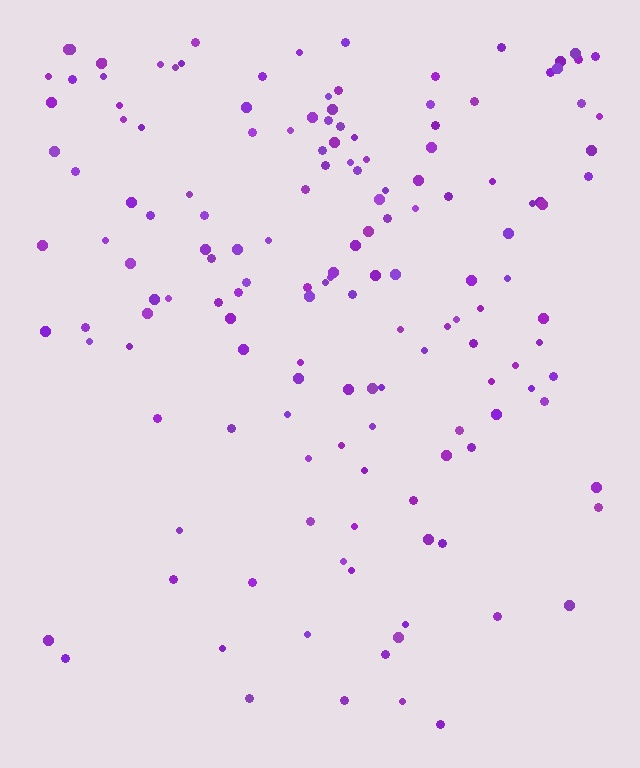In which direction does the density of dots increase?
From bottom to top, with the top side densest.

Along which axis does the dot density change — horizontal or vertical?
Vertical.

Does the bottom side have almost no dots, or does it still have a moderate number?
Still a moderate number, just noticeably fewer than the top.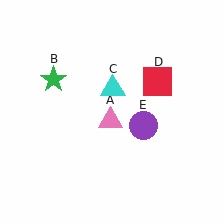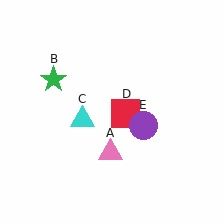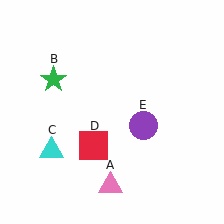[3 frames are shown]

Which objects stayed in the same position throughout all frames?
Green star (object B) and purple circle (object E) remained stationary.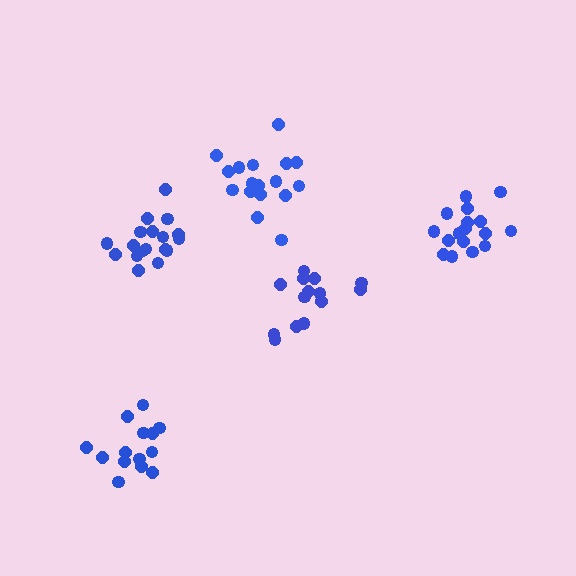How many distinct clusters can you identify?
There are 5 distinct clusters.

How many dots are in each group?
Group 1: 14 dots, Group 2: 17 dots, Group 3: 17 dots, Group 4: 18 dots, Group 5: 14 dots (80 total).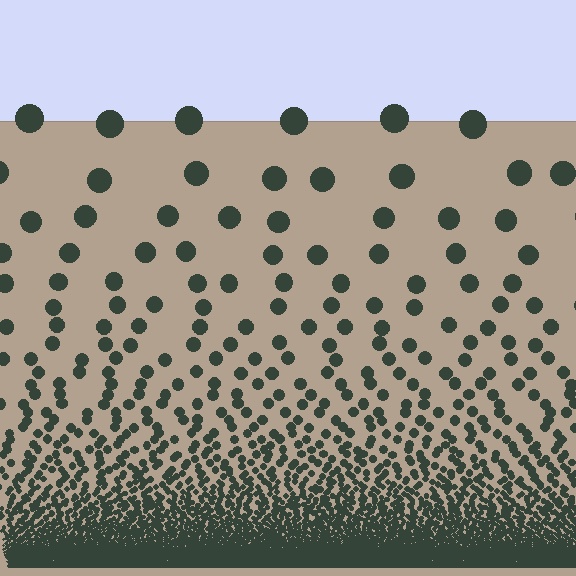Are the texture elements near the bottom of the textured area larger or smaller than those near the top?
Smaller. The gradient is inverted — elements near the bottom are smaller and denser.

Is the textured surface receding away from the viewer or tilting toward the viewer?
The surface appears to tilt toward the viewer. Texture elements get larger and sparser toward the top.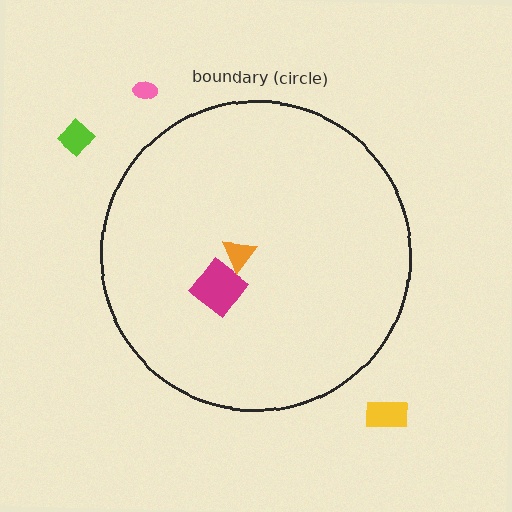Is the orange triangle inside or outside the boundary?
Inside.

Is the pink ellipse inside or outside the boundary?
Outside.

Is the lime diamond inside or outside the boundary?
Outside.